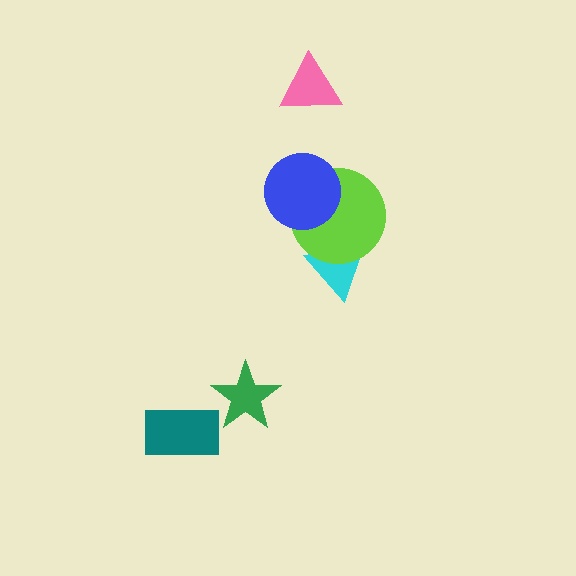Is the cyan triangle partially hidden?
Yes, it is partially covered by another shape.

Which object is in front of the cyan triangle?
The lime circle is in front of the cyan triangle.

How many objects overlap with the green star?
0 objects overlap with the green star.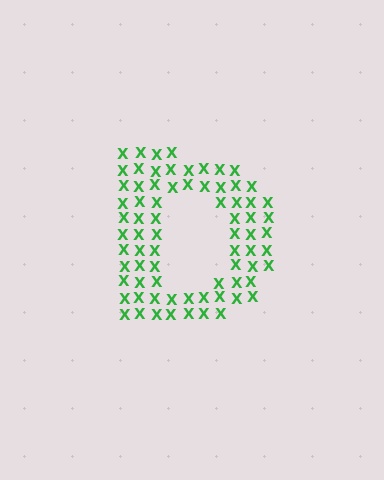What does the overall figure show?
The overall figure shows the letter D.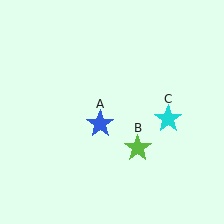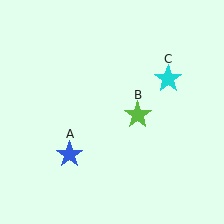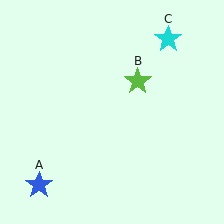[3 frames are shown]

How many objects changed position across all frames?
3 objects changed position: blue star (object A), lime star (object B), cyan star (object C).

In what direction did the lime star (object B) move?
The lime star (object B) moved up.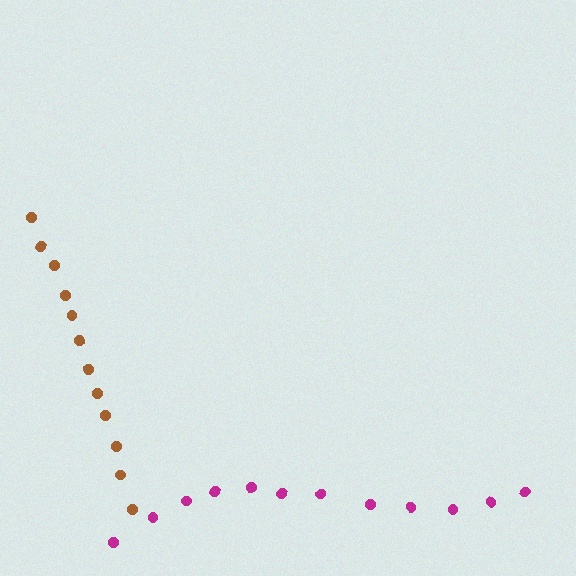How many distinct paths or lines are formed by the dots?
There are 2 distinct paths.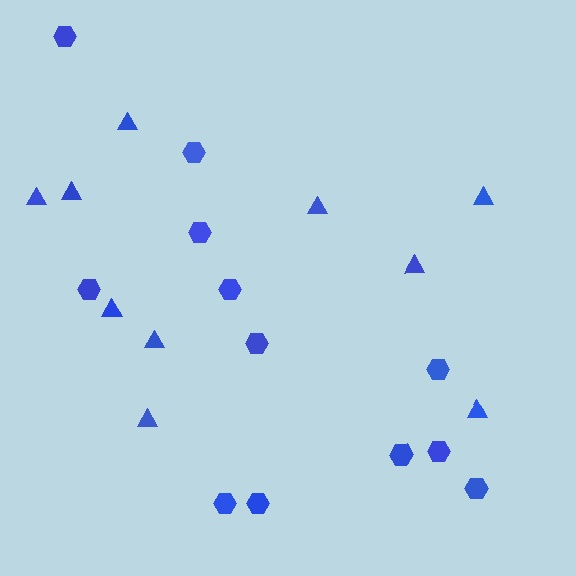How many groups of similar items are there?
There are 2 groups: one group of triangles (10) and one group of hexagons (12).